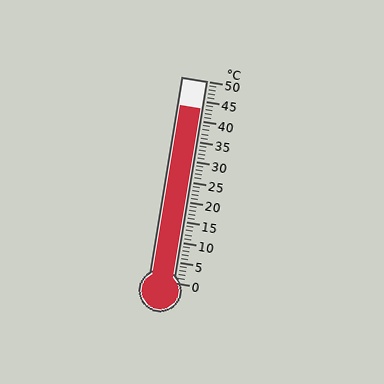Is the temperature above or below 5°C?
The temperature is above 5°C.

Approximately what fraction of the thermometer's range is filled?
The thermometer is filled to approximately 85% of its range.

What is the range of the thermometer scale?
The thermometer scale ranges from 0°C to 50°C.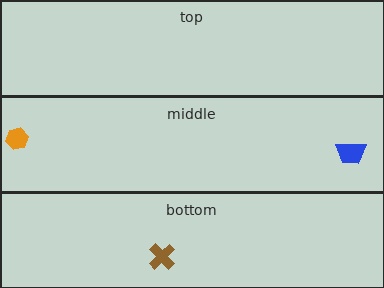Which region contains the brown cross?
The bottom region.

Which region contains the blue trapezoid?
The middle region.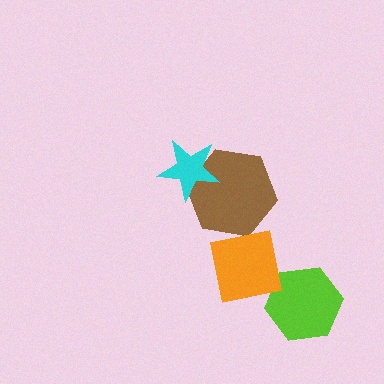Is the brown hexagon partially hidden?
Yes, it is partially covered by another shape.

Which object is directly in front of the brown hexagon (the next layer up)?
The cyan star is directly in front of the brown hexagon.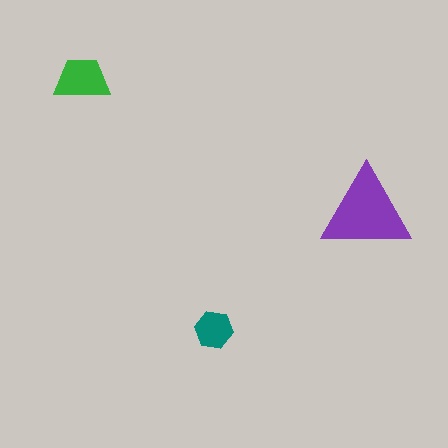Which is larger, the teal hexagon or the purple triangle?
The purple triangle.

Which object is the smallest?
The teal hexagon.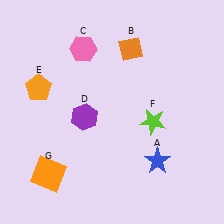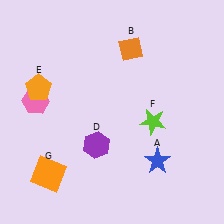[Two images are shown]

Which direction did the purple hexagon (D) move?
The purple hexagon (D) moved down.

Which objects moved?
The objects that moved are: the pink hexagon (C), the purple hexagon (D).